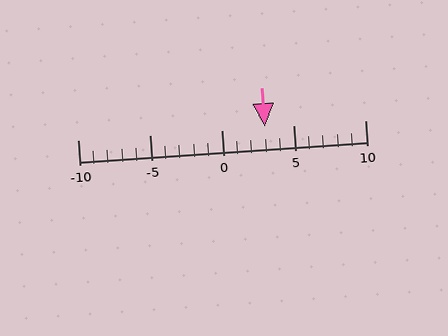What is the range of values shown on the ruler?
The ruler shows values from -10 to 10.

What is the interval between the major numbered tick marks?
The major tick marks are spaced 5 units apart.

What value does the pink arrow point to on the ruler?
The pink arrow points to approximately 3.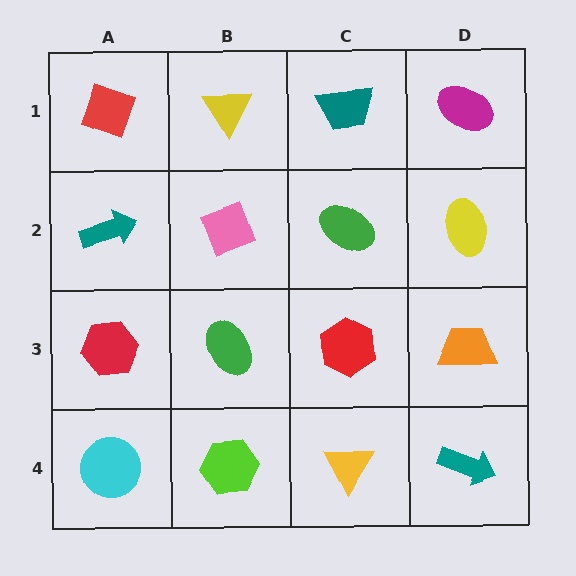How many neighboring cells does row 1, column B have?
3.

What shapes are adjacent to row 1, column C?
A green ellipse (row 2, column C), a yellow triangle (row 1, column B), a magenta ellipse (row 1, column D).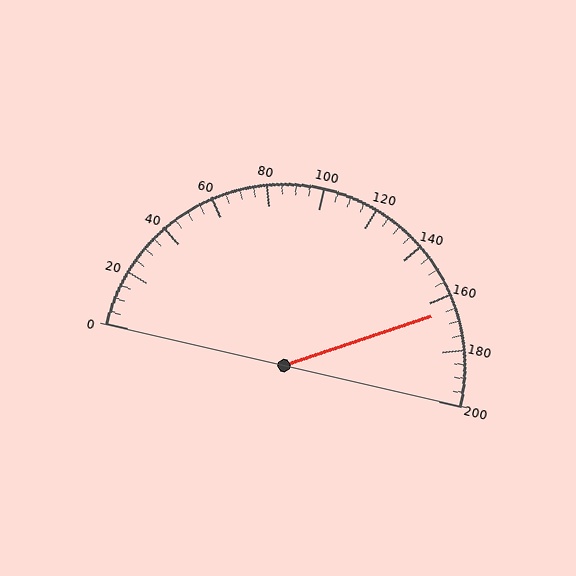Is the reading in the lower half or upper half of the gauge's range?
The reading is in the upper half of the range (0 to 200).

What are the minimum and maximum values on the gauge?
The gauge ranges from 0 to 200.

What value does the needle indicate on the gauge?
The needle indicates approximately 165.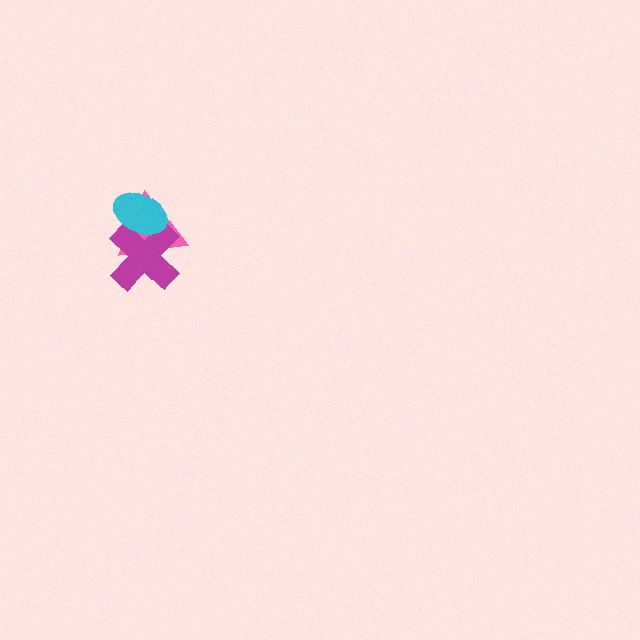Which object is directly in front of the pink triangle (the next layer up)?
The magenta cross is directly in front of the pink triangle.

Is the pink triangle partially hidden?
Yes, it is partially covered by another shape.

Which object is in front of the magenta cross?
The cyan ellipse is in front of the magenta cross.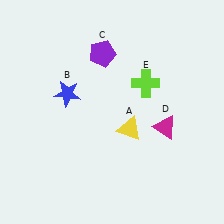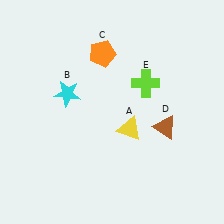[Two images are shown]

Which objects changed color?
B changed from blue to cyan. C changed from purple to orange. D changed from magenta to brown.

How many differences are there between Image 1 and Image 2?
There are 3 differences between the two images.